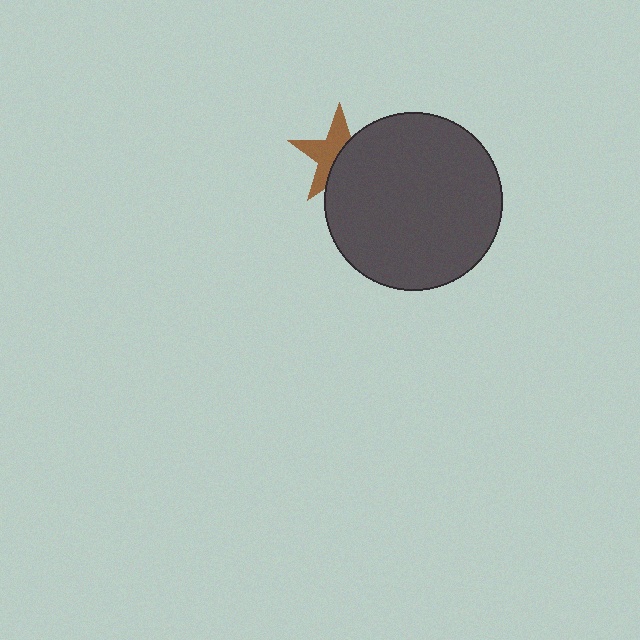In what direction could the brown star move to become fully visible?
The brown star could move left. That would shift it out from behind the dark gray circle entirely.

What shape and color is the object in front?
The object in front is a dark gray circle.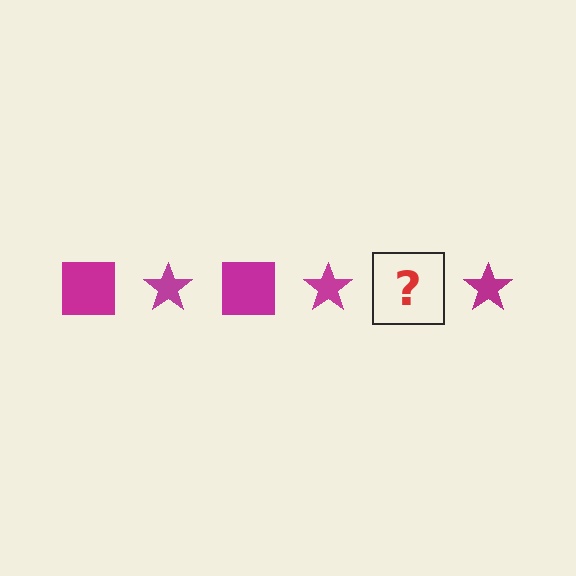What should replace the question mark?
The question mark should be replaced with a magenta square.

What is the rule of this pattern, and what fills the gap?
The rule is that the pattern cycles through square, star shapes in magenta. The gap should be filled with a magenta square.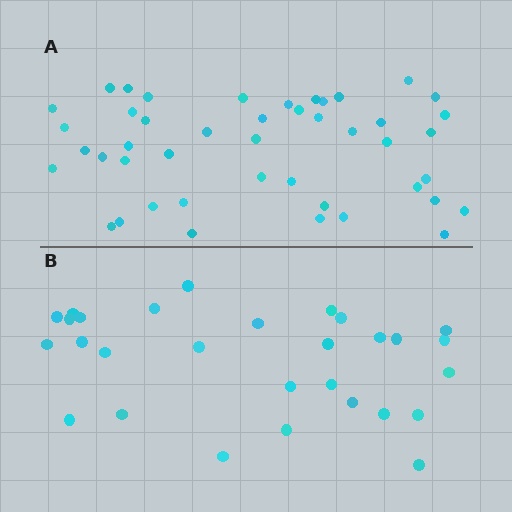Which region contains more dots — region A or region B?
Region A (the top region) has more dots.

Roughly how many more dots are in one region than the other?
Region A has approximately 15 more dots than region B.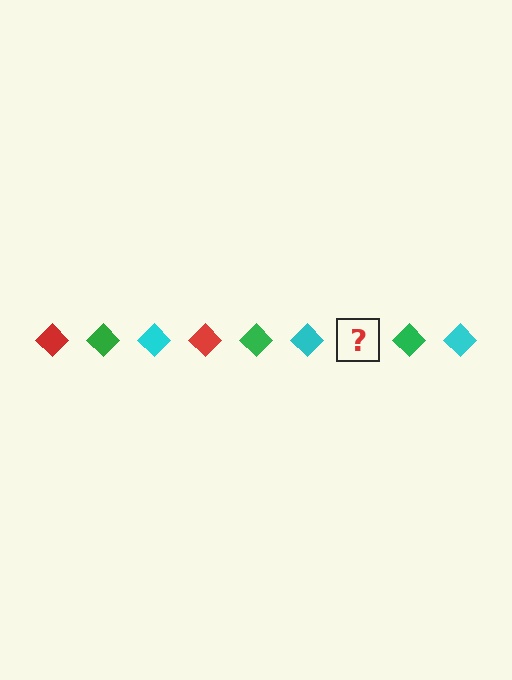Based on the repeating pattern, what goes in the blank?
The blank should be a red diamond.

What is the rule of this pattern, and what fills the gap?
The rule is that the pattern cycles through red, green, cyan diamonds. The gap should be filled with a red diamond.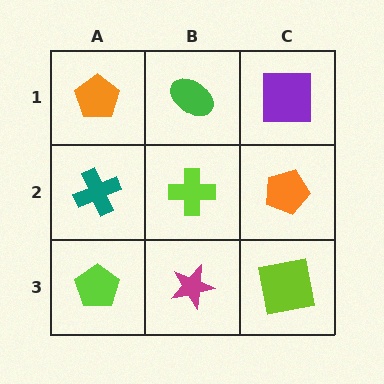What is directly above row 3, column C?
An orange pentagon.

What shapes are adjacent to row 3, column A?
A teal cross (row 2, column A), a magenta star (row 3, column B).